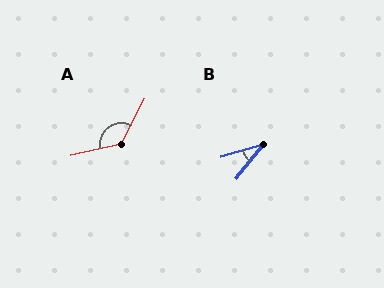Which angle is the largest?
A, at approximately 130 degrees.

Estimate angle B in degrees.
Approximately 36 degrees.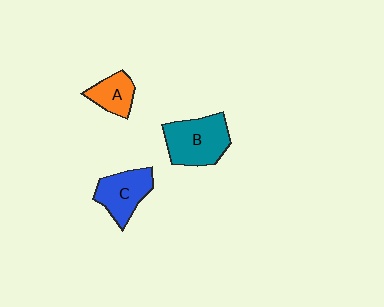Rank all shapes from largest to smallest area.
From largest to smallest: B (teal), C (blue), A (orange).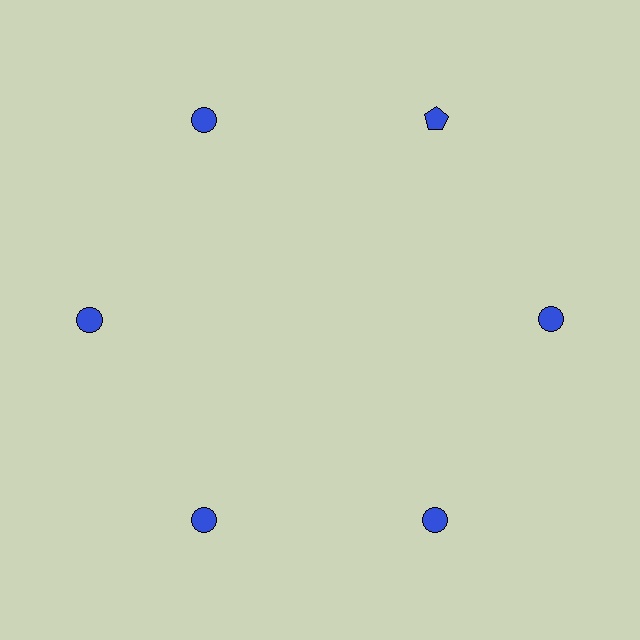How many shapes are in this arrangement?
There are 6 shapes arranged in a ring pattern.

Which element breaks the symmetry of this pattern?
The blue pentagon at roughly the 1 o'clock position breaks the symmetry. All other shapes are blue circles.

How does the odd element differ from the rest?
It has a different shape: pentagon instead of circle.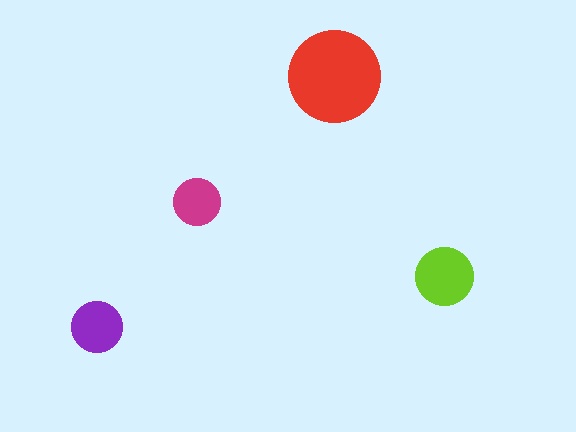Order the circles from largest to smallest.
the red one, the lime one, the purple one, the magenta one.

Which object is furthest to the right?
The lime circle is rightmost.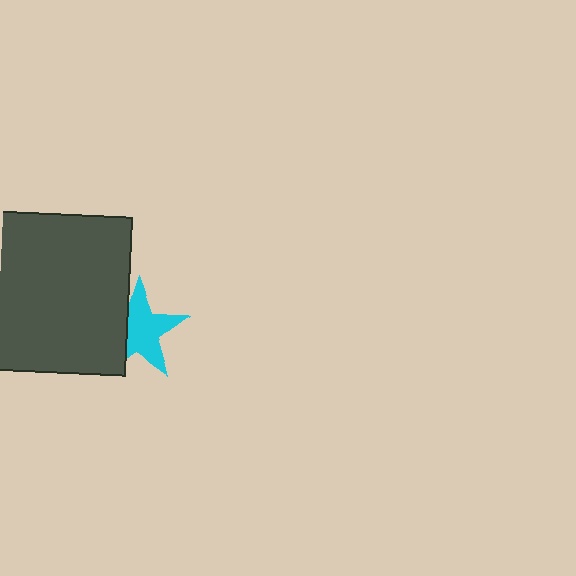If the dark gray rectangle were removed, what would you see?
You would see the complete cyan star.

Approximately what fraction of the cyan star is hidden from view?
Roughly 31% of the cyan star is hidden behind the dark gray rectangle.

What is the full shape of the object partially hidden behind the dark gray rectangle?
The partially hidden object is a cyan star.